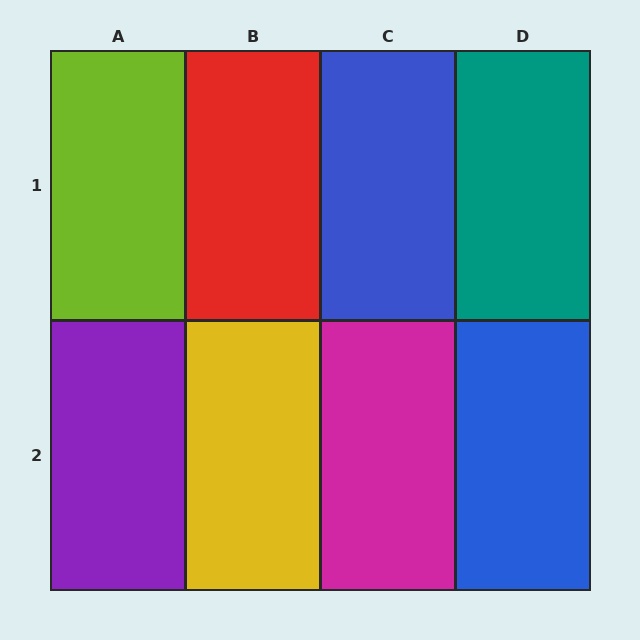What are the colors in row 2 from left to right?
Purple, yellow, magenta, blue.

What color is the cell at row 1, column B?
Red.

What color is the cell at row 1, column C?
Blue.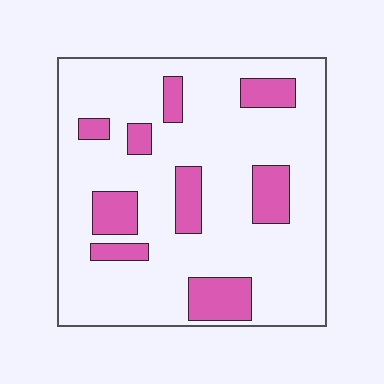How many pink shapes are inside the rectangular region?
9.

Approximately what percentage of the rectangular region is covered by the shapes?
Approximately 20%.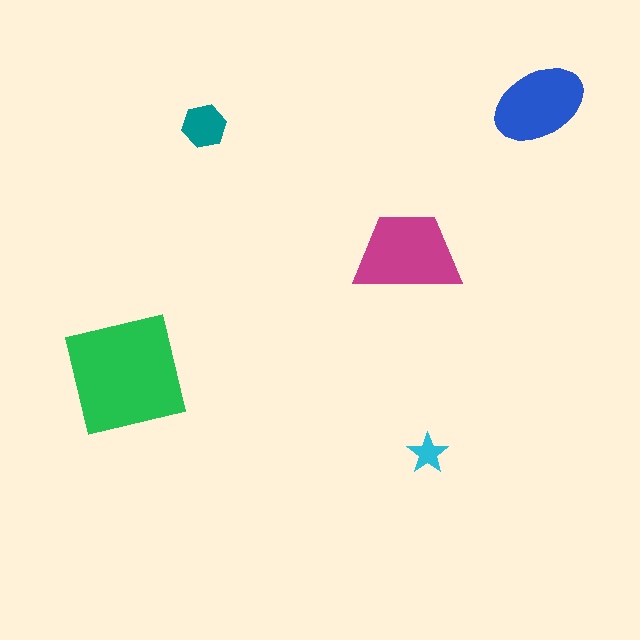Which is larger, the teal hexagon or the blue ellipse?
The blue ellipse.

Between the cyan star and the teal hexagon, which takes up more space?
The teal hexagon.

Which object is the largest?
The green square.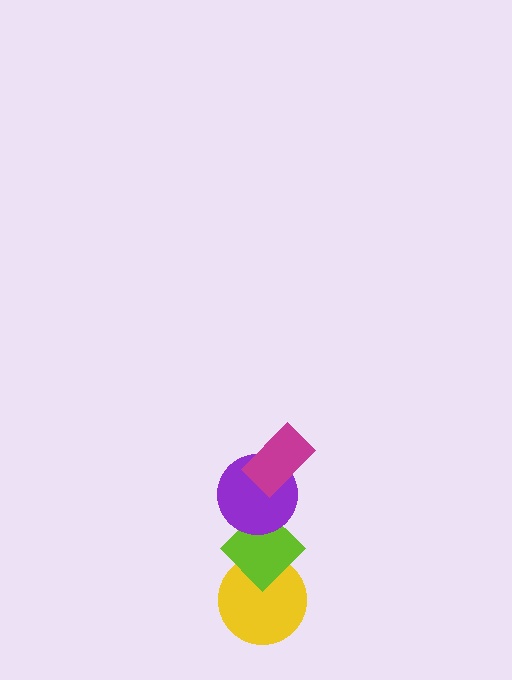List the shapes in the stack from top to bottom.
From top to bottom: the magenta rectangle, the purple circle, the lime diamond, the yellow circle.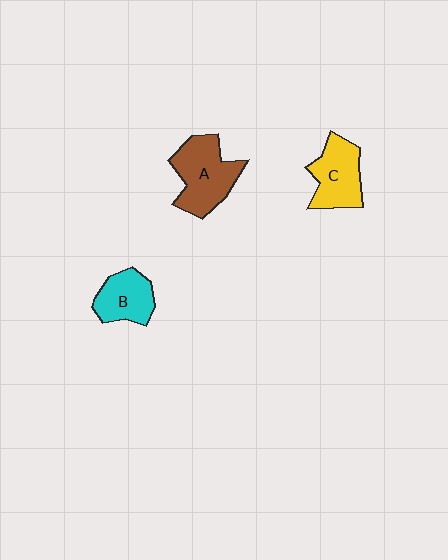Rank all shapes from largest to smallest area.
From largest to smallest: A (brown), C (yellow), B (cyan).